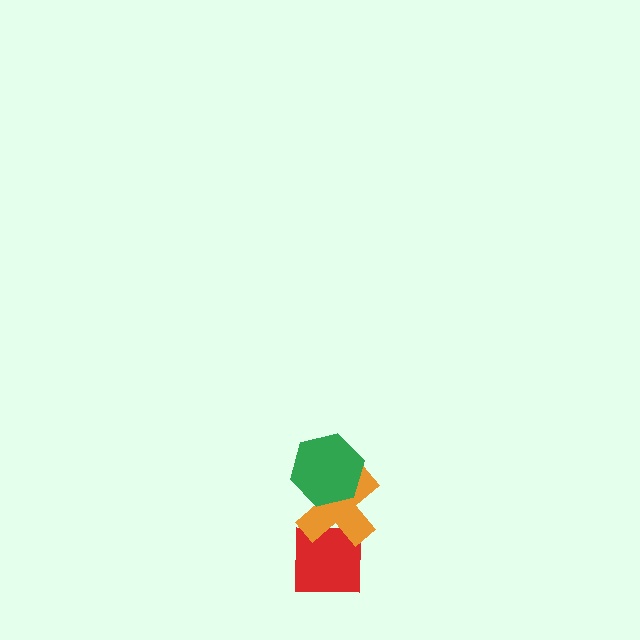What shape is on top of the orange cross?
The green hexagon is on top of the orange cross.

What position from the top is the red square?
The red square is 3rd from the top.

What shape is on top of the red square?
The orange cross is on top of the red square.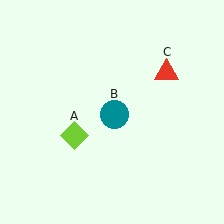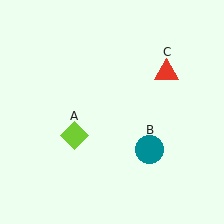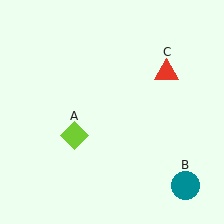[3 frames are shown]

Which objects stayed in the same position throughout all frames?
Lime diamond (object A) and red triangle (object C) remained stationary.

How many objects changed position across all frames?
1 object changed position: teal circle (object B).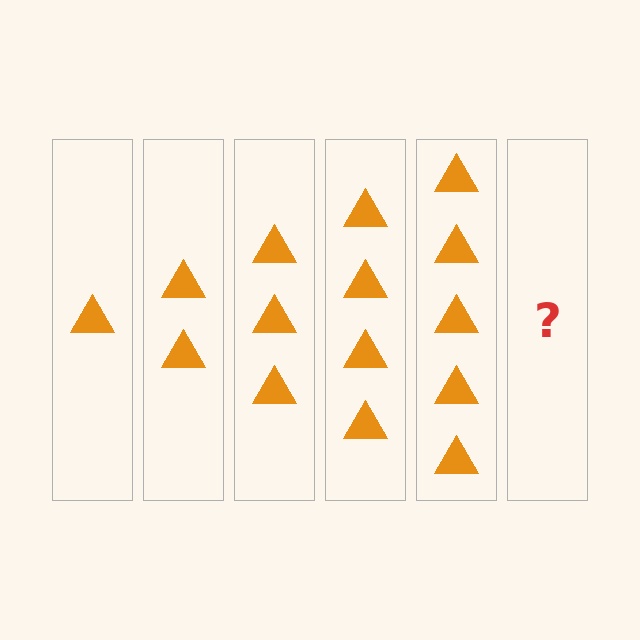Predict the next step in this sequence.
The next step is 6 triangles.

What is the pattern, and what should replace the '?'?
The pattern is that each step adds one more triangle. The '?' should be 6 triangles.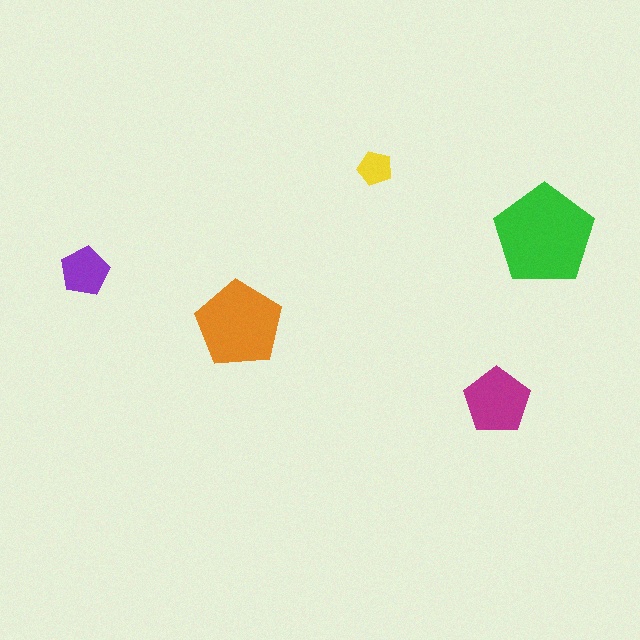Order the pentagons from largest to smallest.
the green one, the orange one, the magenta one, the purple one, the yellow one.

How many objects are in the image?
There are 5 objects in the image.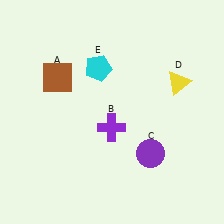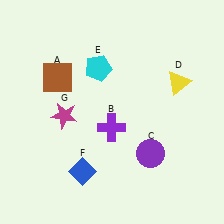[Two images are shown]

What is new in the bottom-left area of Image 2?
A magenta star (G) was added in the bottom-left area of Image 2.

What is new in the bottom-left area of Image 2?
A blue diamond (F) was added in the bottom-left area of Image 2.